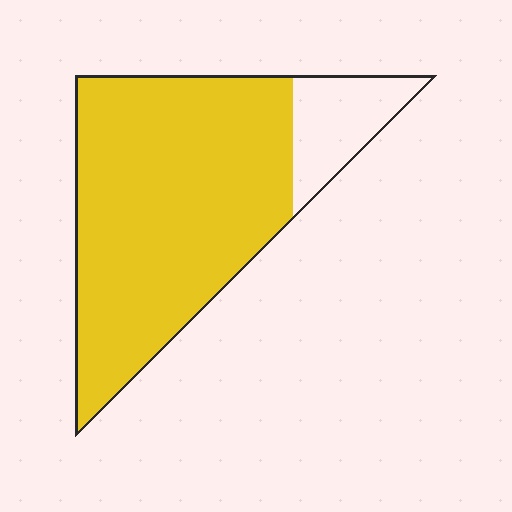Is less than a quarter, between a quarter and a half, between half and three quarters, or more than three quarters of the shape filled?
More than three quarters.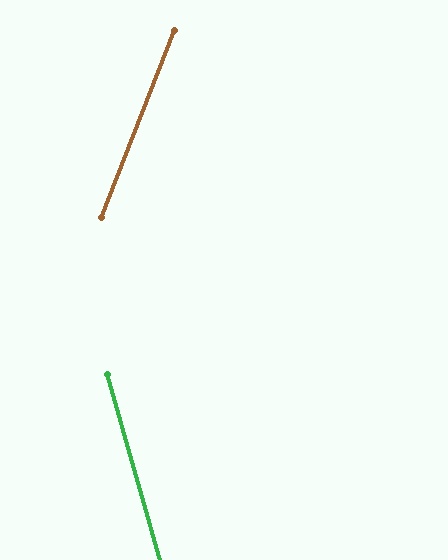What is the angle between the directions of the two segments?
Approximately 37 degrees.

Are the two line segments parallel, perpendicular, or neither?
Neither parallel nor perpendicular — they differ by about 37°.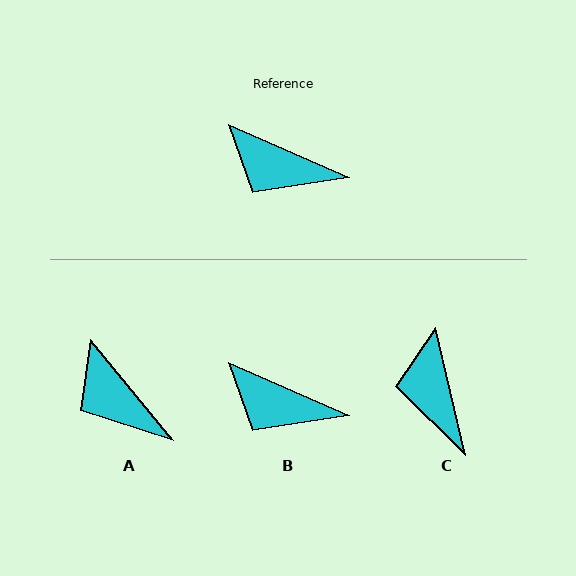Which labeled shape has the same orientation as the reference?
B.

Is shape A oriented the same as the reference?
No, it is off by about 27 degrees.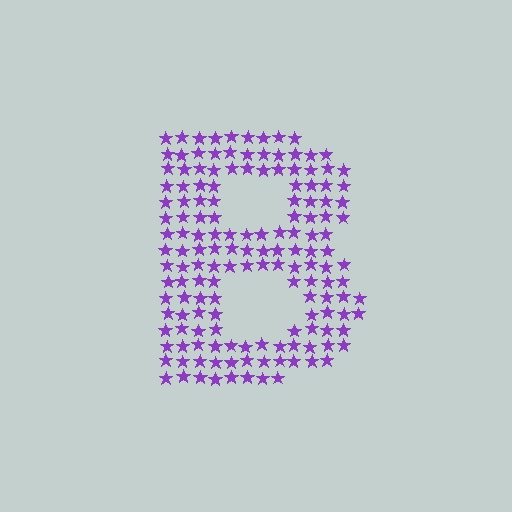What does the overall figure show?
The overall figure shows the letter B.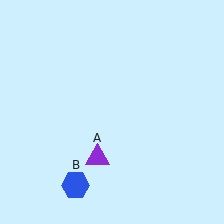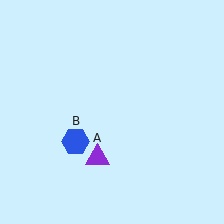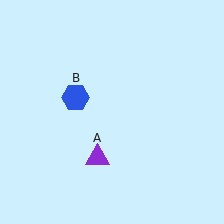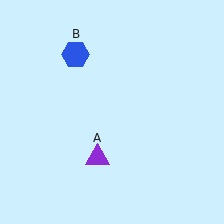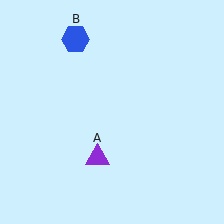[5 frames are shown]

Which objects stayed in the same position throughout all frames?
Purple triangle (object A) remained stationary.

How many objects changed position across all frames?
1 object changed position: blue hexagon (object B).